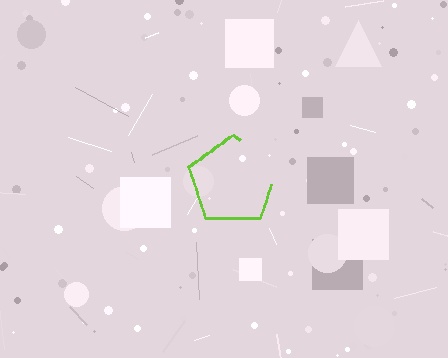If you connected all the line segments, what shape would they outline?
They would outline a pentagon.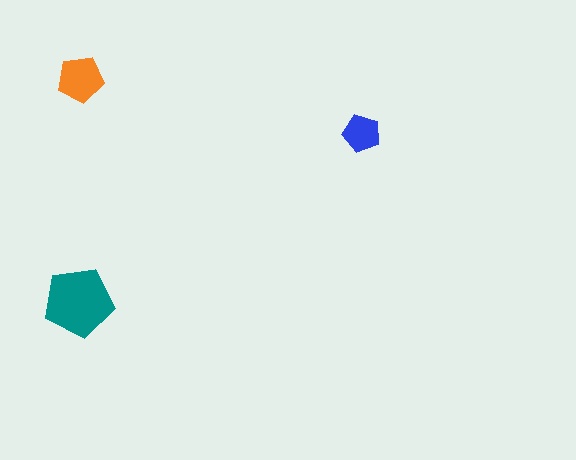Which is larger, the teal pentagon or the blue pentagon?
The teal one.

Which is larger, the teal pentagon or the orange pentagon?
The teal one.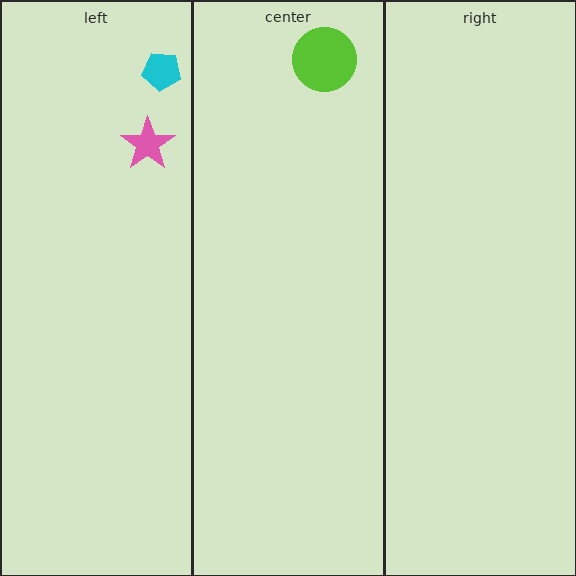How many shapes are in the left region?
2.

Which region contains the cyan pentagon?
The left region.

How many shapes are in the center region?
1.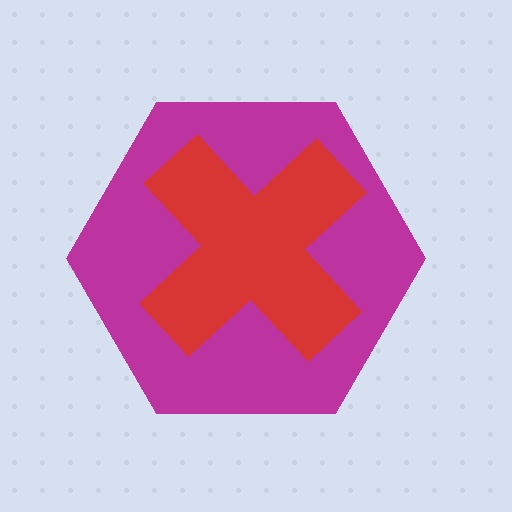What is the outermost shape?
The magenta hexagon.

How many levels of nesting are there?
2.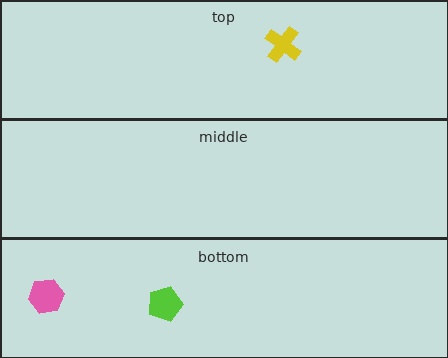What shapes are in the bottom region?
The pink hexagon, the lime pentagon.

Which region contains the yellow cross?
The top region.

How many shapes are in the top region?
1.